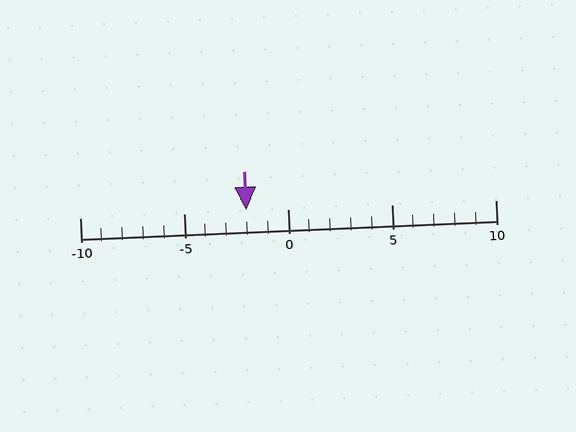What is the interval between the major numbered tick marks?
The major tick marks are spaced 5 units apart.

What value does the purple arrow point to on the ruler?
The purple arrow points to approximately -2.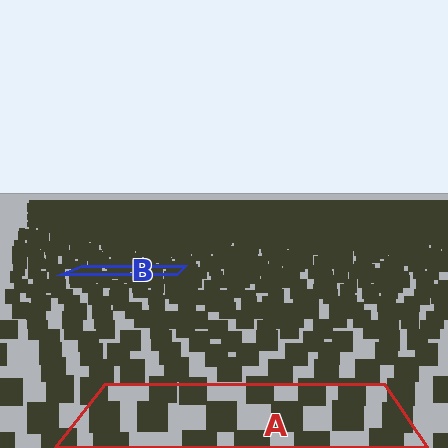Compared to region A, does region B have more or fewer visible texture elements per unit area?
Region B has more texture elements per unit area — they are packed more densely because it is farther away.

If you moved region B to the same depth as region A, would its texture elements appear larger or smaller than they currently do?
They would appear larger. At a closer depth, the same texture elements are projected at a bigger on-screen size.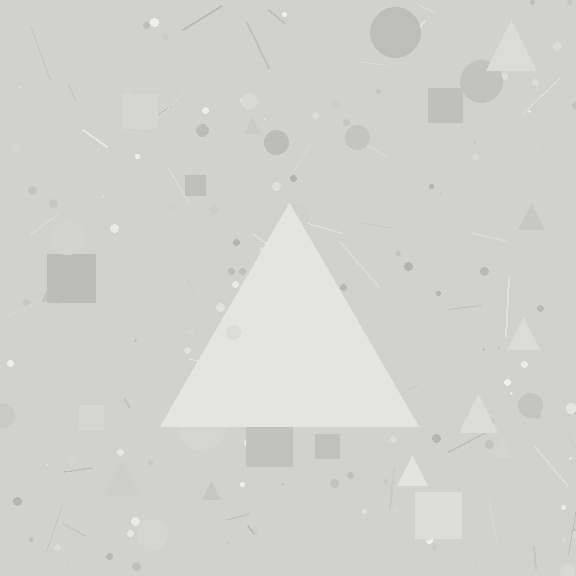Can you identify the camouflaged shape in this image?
The camouflaged shape is a triangle.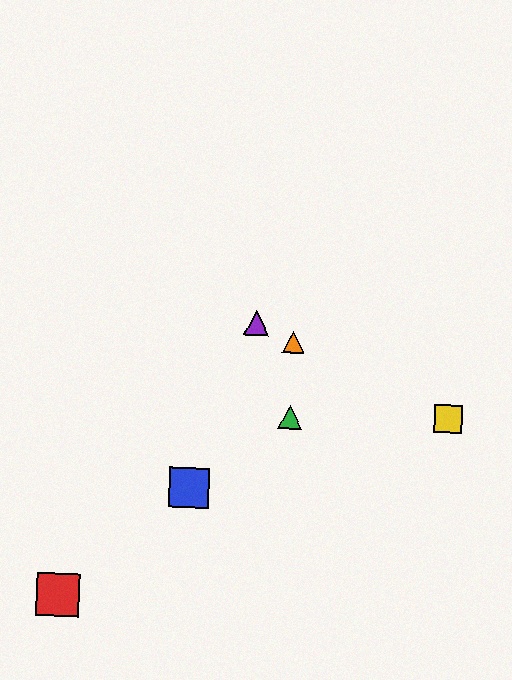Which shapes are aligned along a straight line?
The yellow square, the purple triangle, the orange triangle are aligned along a straight line.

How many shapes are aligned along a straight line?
3 shapes (the yellow square, the purple triangle, the orange triangle) are aligned along a straight line.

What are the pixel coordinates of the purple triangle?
The purple triangle is at (256, 323).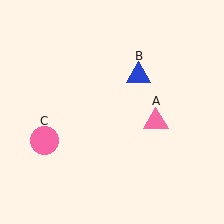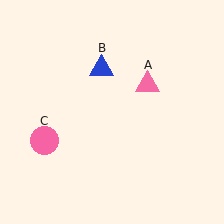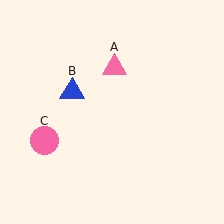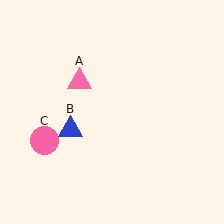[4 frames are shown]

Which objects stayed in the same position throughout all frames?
Pink circle (object C) remained stationary.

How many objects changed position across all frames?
2 objects changed position: pink triangle (object A), blue triangle (object B).